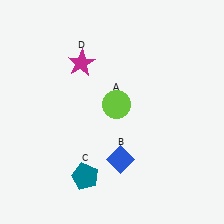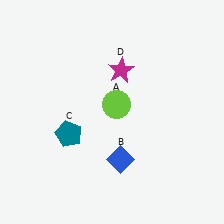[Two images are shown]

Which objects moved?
The objects that moved are: the teal pentagon (C), the magenta star (D).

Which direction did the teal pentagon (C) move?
The teal pentagon (C) moved up.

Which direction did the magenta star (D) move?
The magenta star (D) moved right.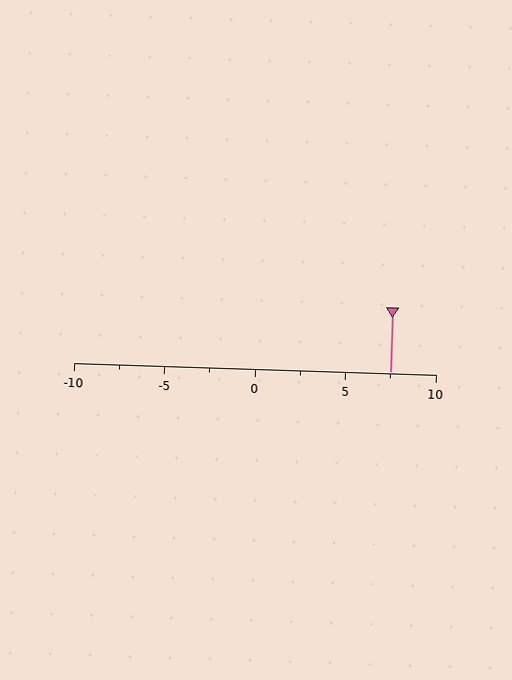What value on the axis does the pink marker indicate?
The marker indicates approximately 7.5.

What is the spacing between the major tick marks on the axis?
The major ticks are spaced 5 apart.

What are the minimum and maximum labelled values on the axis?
The axis runs from -10 to 10.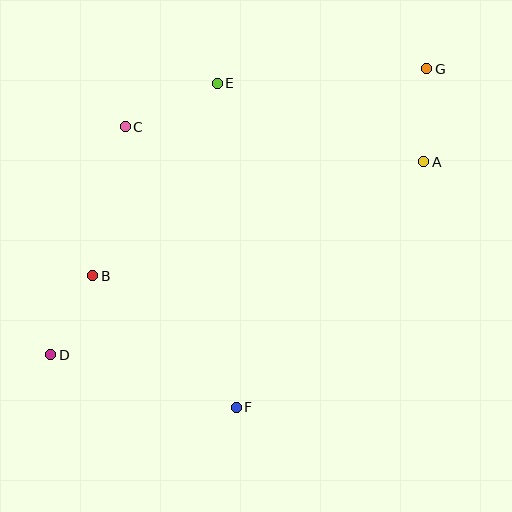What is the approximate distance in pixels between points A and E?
The distance between A and E is approximately 221 pixels.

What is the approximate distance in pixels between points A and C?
The distance between A and C is approximately 301 pixels.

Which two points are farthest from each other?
Points D and G are farthest from each other.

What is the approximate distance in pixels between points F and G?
The distance between F and G is approximately 388 pixels.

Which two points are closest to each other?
Points B and D are closest to each other.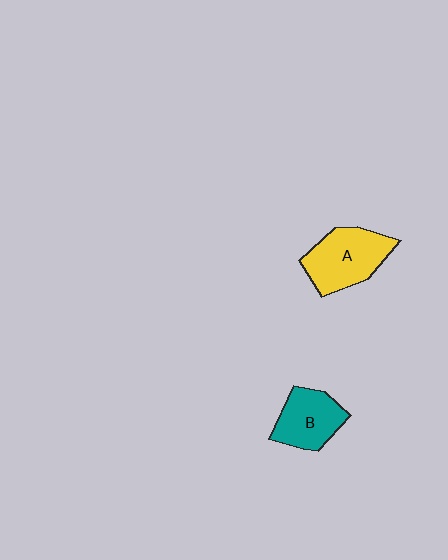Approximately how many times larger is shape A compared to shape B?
Approximately 1.3 times.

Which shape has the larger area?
Shape A (yellow).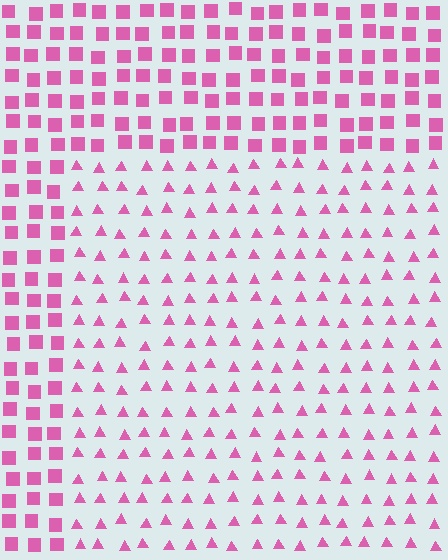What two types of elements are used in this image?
The image uses triangles inside the rectangle region and squares outside it.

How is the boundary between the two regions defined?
The boundary is defined by a change in element shape: triangles inside vs. squares outside. All elements share the same color and spacing.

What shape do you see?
I see a rectangle.